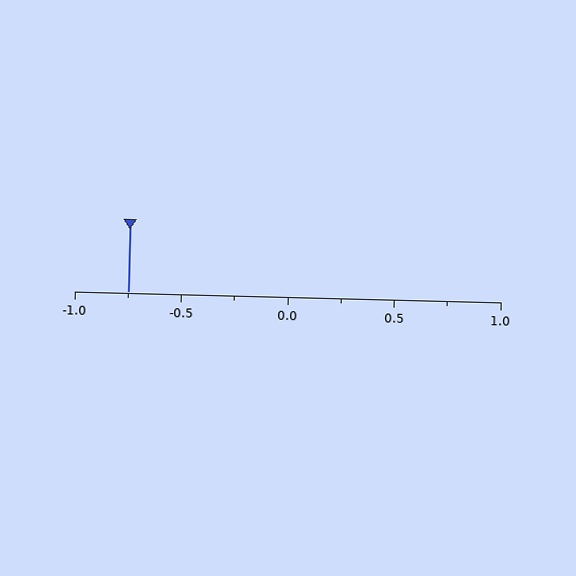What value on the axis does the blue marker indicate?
The marker indicates approximately -0.75.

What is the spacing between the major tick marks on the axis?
The major ticks are spaced 0.5 apart.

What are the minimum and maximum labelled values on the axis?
The axis runs from -1.0 to 1.0.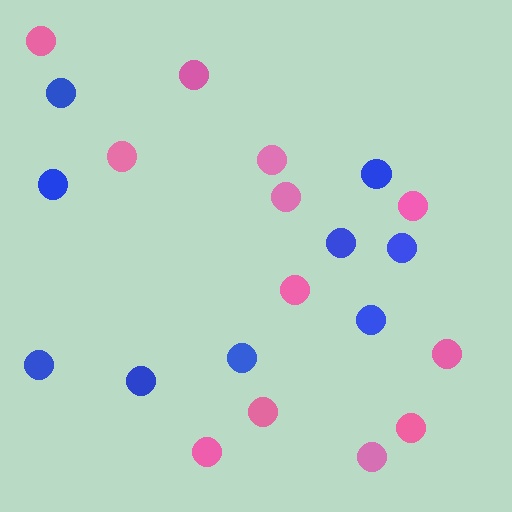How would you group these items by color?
There are 2 groups: one group of blue circles (9) and one group of pink circles (12).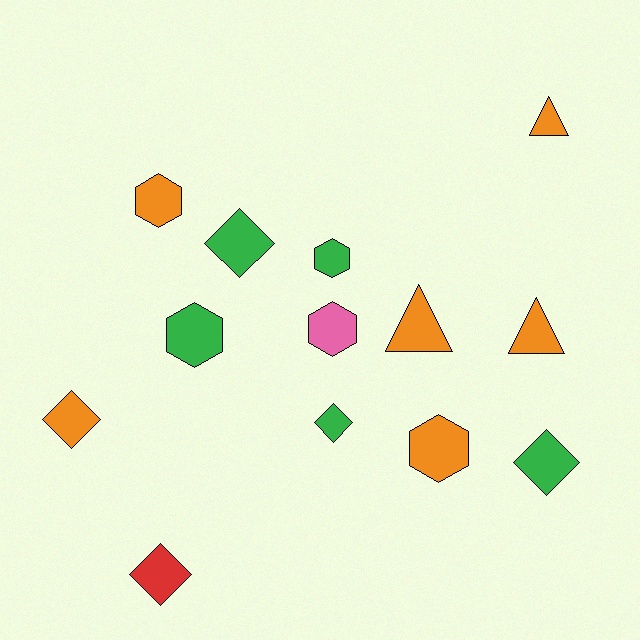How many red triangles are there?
There are no red triangles.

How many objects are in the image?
There are 13 objects.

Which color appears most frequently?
Orange, with 6 objects.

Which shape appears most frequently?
Hexagon, with 5 objects.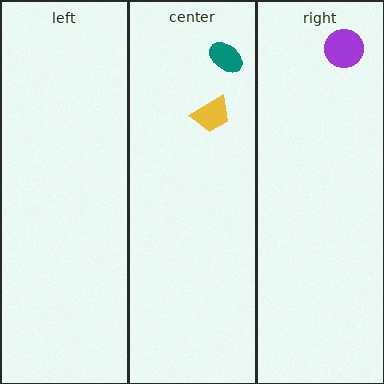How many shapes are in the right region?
1.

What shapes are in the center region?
The teal ellipse, the yellow trapezoid.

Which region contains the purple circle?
The right region.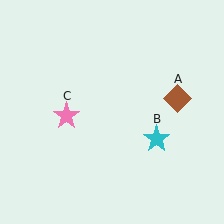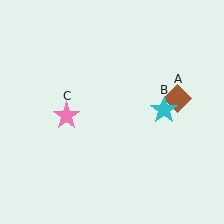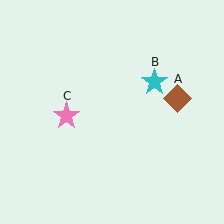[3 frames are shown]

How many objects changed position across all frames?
1 object changed position: cyan star (object B).